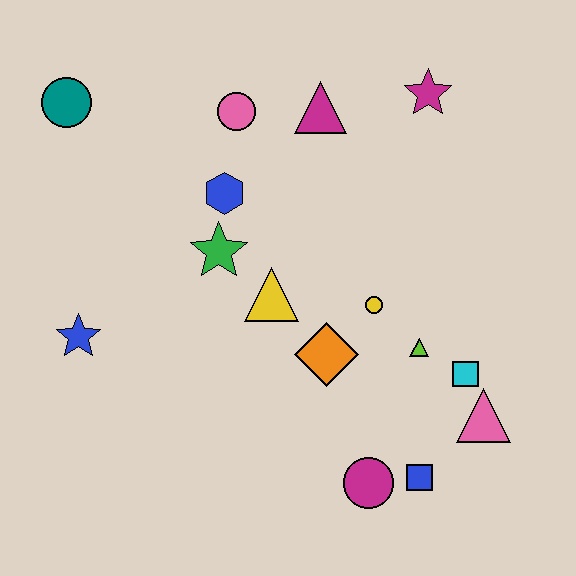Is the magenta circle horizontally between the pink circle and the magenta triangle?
No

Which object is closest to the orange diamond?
The yellow circle is closest to the orange diamond.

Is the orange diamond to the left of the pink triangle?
Yes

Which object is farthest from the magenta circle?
The teal circle is farthest from the magenta circle.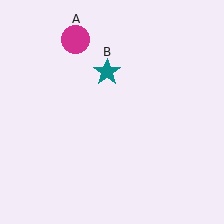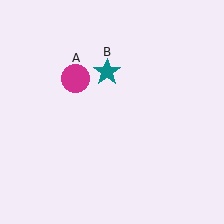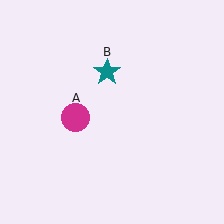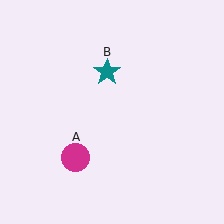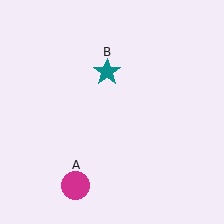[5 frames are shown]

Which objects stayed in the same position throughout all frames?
Teal star (object B) remained stationary.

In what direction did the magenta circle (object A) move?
The magenta circle (object A) moved down.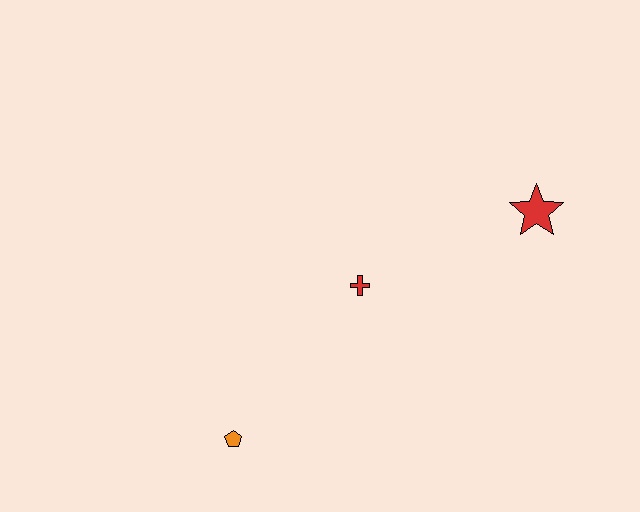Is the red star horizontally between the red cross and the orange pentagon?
No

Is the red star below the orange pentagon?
No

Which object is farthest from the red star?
The orange pentagon is farthest from the red star.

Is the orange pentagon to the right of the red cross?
No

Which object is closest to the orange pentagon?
The red cross is closest to the orange pentagon.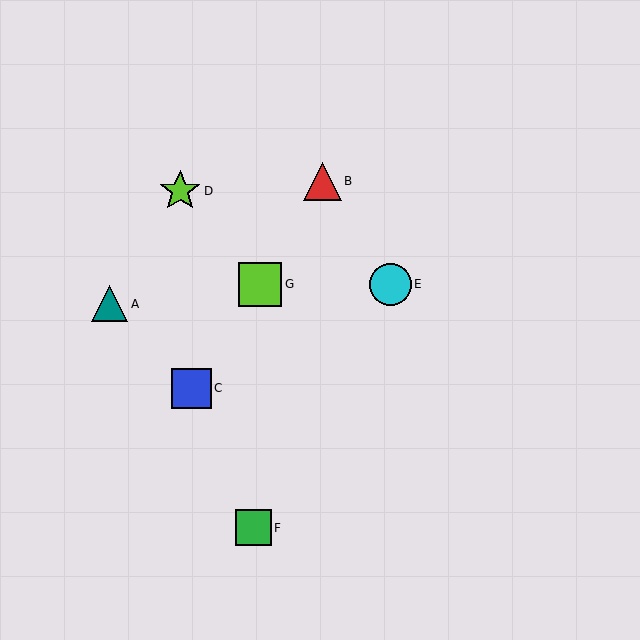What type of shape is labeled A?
Shape A is a teal triangle.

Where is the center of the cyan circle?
The center of the cyan circle is at (391, 284).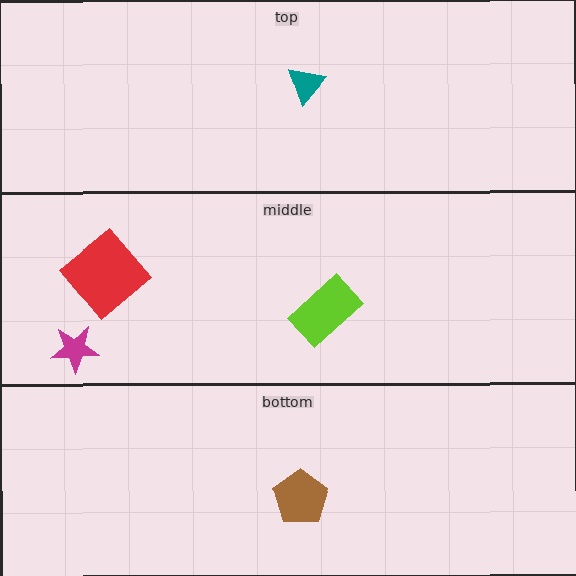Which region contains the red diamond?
The middle region.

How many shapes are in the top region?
1.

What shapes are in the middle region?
The red diamond, the lime rectangle, the magenta star.